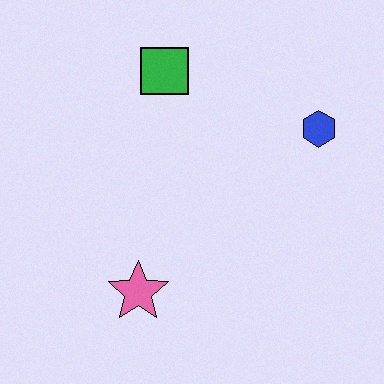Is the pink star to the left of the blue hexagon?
Yes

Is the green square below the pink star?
No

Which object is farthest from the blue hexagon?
The pink star is farthest from the blue hexagon.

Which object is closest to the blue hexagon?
The green square is closest to the blue hexagon.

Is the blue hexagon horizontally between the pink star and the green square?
No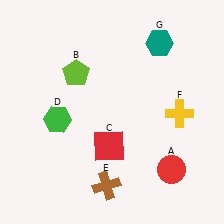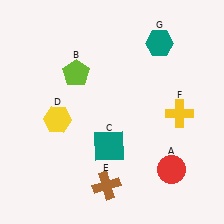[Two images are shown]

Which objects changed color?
C changed from red to teal. D changed from green to yellow.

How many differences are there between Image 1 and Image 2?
There are 2 differences between the two images.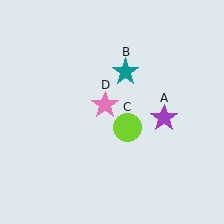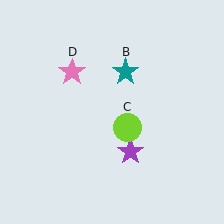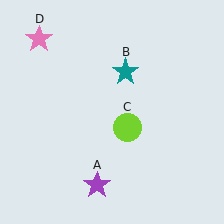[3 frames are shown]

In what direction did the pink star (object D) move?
The pink star (object D) moved up and to the left.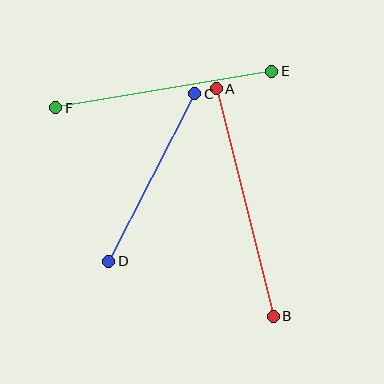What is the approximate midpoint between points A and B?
The midpoint is at approximately (245, 203) pixels.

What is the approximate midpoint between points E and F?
The midpoint is at approximately (164, 89) pixels.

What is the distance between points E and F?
The distance is approximately 219 pixels.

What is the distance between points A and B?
The distance is approximately 235 pixels.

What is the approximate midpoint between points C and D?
The midpoint is at approximately (152, 177) pixels.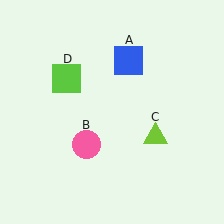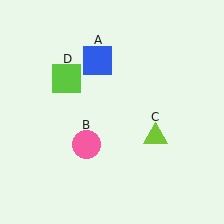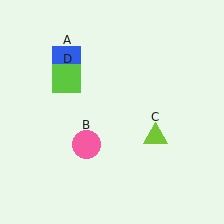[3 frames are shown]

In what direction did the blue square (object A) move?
The blue square (object A) moved left.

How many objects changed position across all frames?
1 object changed position: blue square (object A).